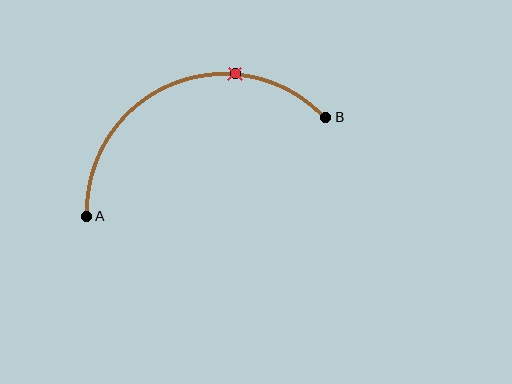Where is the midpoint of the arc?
The arc midpoint is the point on the curve farthest from the straight line joining A and B. It sits above that line.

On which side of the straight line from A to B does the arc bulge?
The arc bulges above the straight line connecting A and B.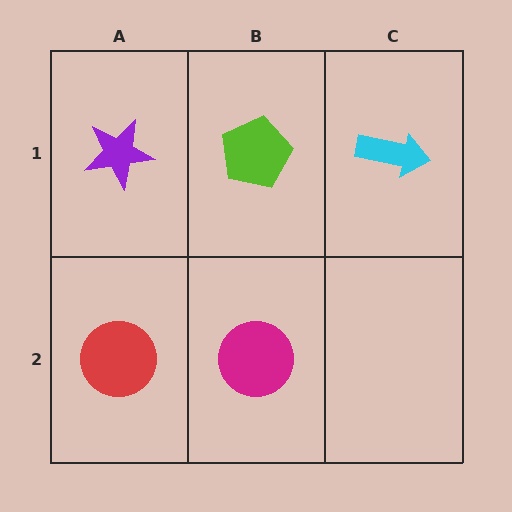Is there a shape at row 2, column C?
No, that cell is empty.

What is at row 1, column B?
A lime pentagon.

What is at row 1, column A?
A purple star.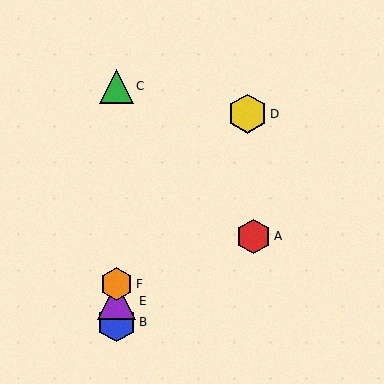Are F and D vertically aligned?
No, F is at x≈117 and D is at x≈248.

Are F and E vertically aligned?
Yes, both are at x≈117.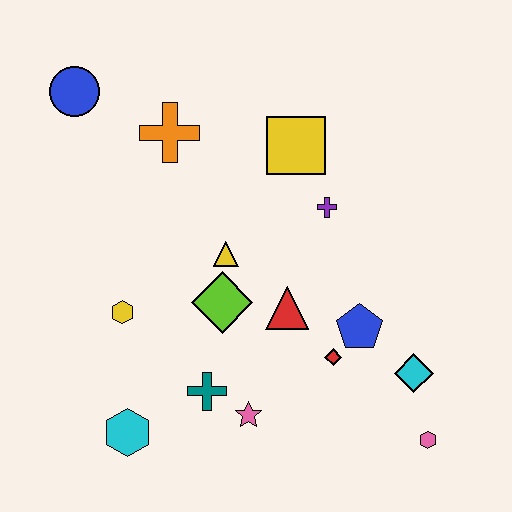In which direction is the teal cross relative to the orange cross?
The teal cross is below the orange cross.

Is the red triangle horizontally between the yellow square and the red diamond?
No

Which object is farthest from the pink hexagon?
The blue circle is farthest from the pink hexagon.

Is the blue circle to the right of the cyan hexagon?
No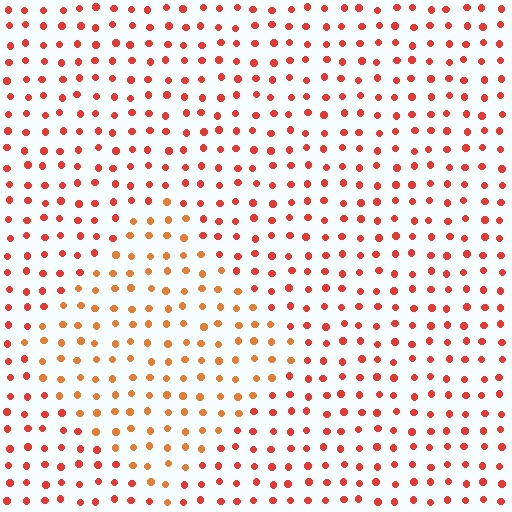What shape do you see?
I see a diamond.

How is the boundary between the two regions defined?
The boundary is defined purely by a slight shift in hue (about 24 degrees). Spacing, size, and orientation are identical on both sides.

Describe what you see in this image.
The image is filled with small red elements in a uniform arrangement. A diamond-shaped region is visible where the elements are tinted to a slightly different hue, forming a subtle color boundary.